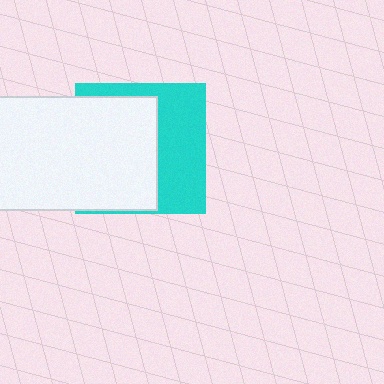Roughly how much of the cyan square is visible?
A small part of it is visible (roughly 44%).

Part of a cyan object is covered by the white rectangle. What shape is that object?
It is a square.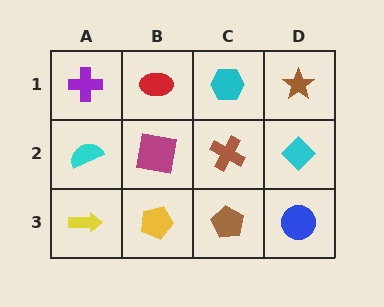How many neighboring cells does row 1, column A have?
2.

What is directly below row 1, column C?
A brown cross.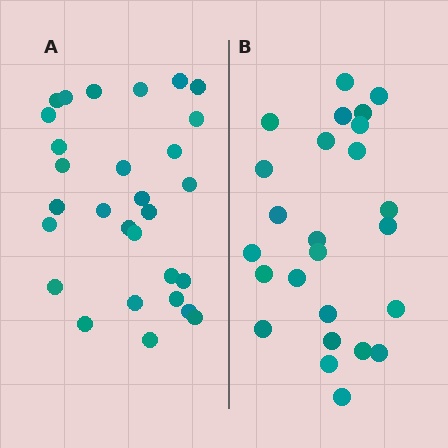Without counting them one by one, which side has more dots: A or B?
Region A (the left region) has more dots.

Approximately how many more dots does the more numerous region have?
Region A has about 4 more dots than region B.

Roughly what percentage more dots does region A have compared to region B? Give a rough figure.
About 15% more.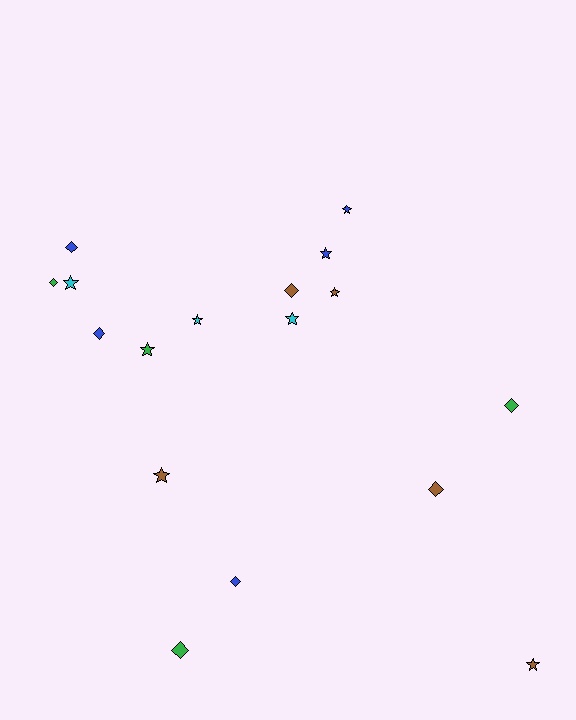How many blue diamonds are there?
There are 3 blue diamonds.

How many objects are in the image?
There are 17 objects.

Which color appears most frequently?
Blue, with 5 objects.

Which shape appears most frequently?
Star, with 9 objects.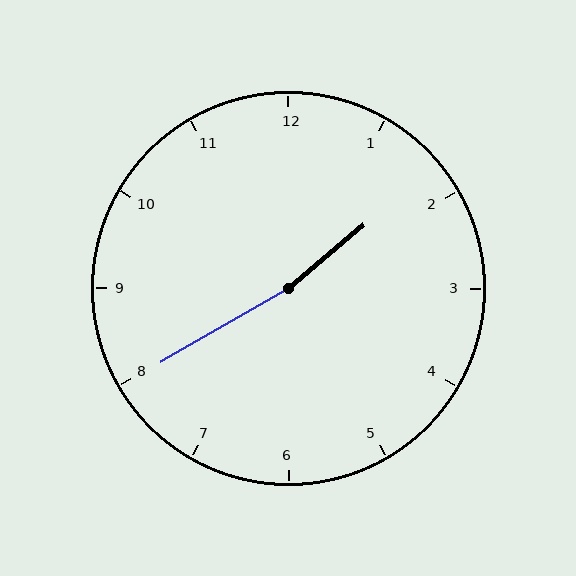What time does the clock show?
1:40.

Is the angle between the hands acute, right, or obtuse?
It is obtuse.